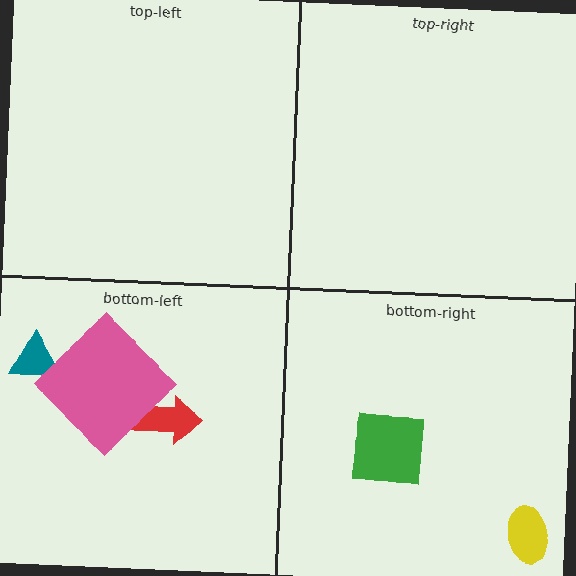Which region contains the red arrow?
The bottom-left region.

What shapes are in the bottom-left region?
The teal triangle, the red arrow, the pink diamond.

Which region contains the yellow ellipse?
The bottom-right region.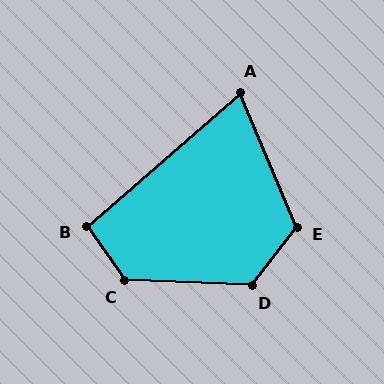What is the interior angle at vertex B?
Approximately 96 degrees (obtuse).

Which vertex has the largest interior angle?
C, at approximately 128 degrees.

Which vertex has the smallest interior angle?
A, at approximately 72 degrees.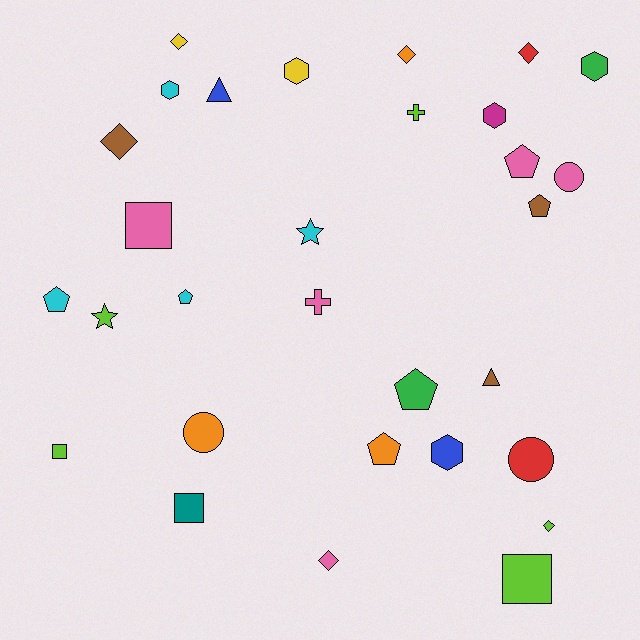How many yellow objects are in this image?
There are 2 yellow objects.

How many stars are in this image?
There are 2 stars.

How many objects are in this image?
There are 30 objects.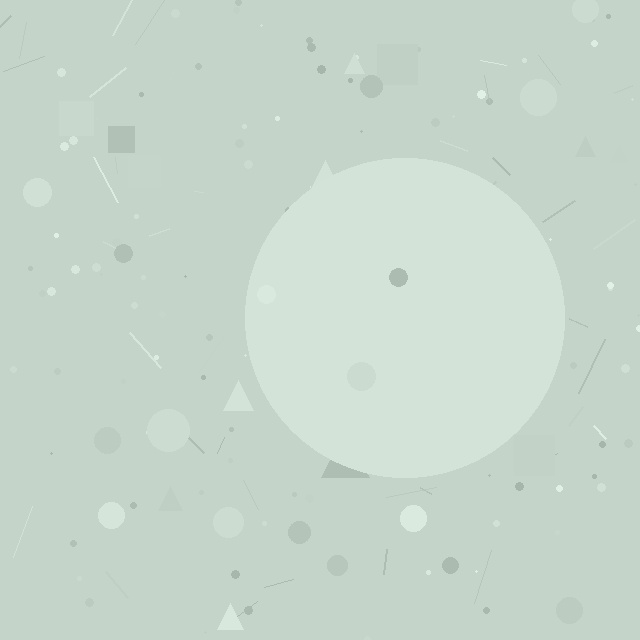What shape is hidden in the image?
A circle is hidden in the image.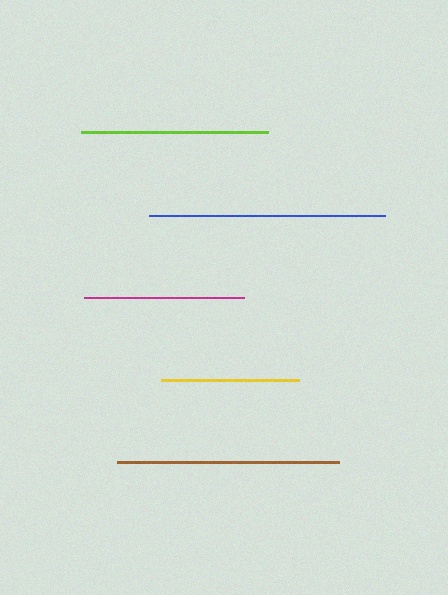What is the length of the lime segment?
The lime segment is approximately 187 pixels long.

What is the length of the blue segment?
The blue segment is approximately 235 pixels long.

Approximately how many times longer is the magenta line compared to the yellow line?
The magenta line is approximately 1.2 times the length of the yellow line.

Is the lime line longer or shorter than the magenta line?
The lime line is longer than the magenta line.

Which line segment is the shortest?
The yellow line is the shortest at approximately 138 pixels.